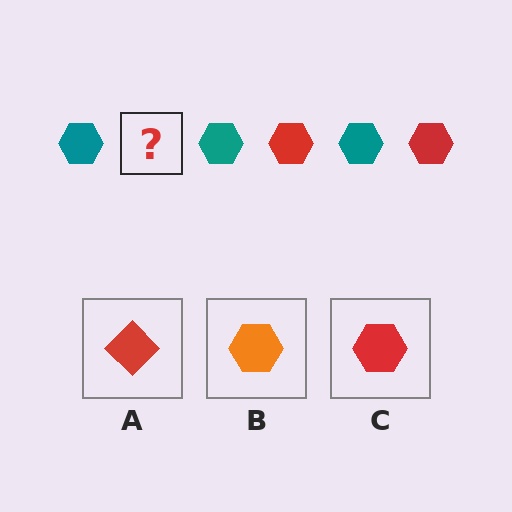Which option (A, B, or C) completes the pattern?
C.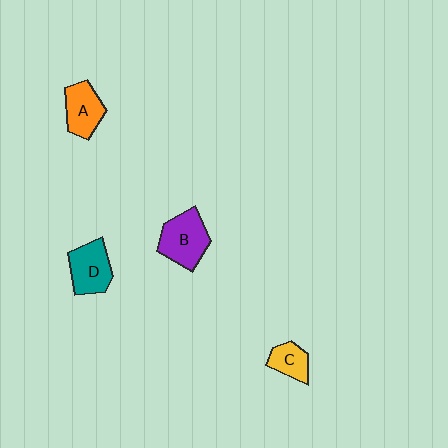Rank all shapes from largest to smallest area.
From largest to smallest: B (purple), D (teal), A (orange), C (yellow).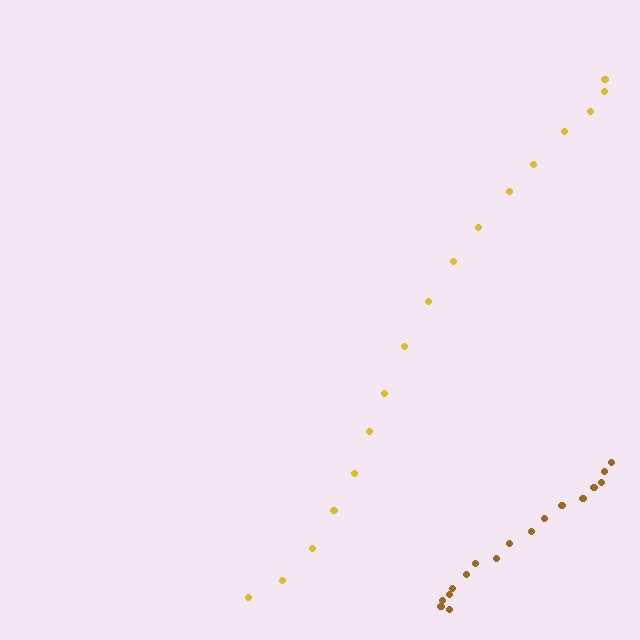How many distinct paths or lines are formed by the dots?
There are 2 distinct paths.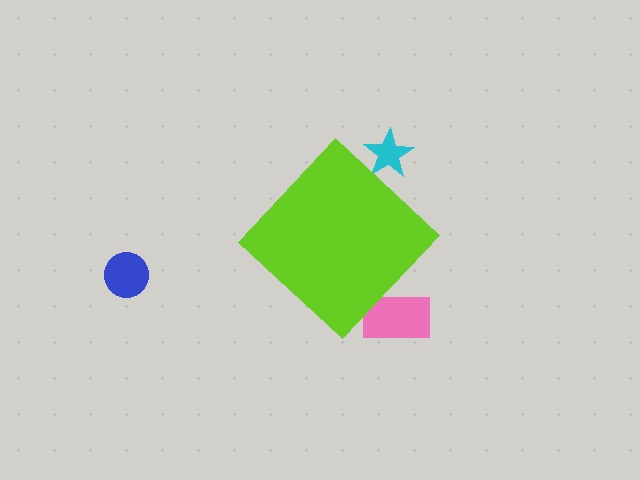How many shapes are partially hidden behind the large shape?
2 shapes are partially hidden.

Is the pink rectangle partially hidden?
Yes, the pink rectangle is partially hidden behind the lime diamond.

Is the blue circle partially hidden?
No, the blue circle is fully visible.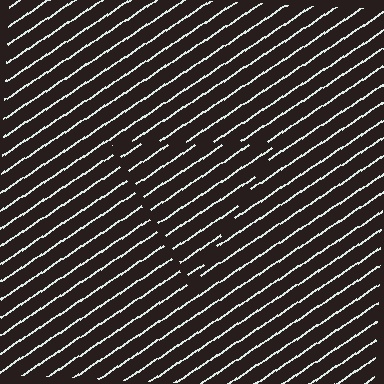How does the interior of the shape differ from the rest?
The interior of the shape contains the same grating, shifted by half a period — the contour is defined by the phase discontinuity where line-ends from the inner and outer gratings abut.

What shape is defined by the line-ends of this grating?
An illusory triangle. The interior of the shape contains the same grating, shifted by half a period — the contour is defined by the phase discontinuity where line-ends from the inner and outer gratings abut.